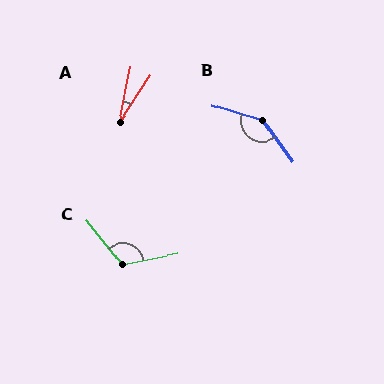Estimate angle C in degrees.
Approximately 118 degrees.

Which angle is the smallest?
A, at approximately 22 degrees.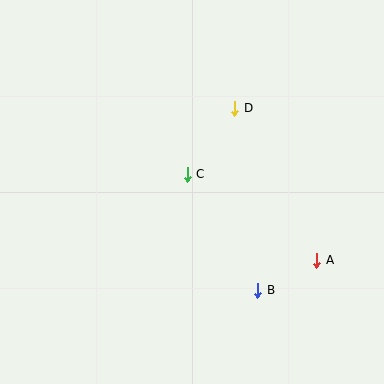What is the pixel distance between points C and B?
The distance between C and B is 136 pixels.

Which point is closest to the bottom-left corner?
Point B is closest to the bottom-left corner.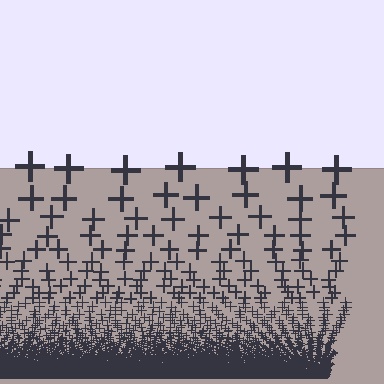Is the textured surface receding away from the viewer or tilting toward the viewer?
The surface appears to tilt toward the viewer. Texture elements get larger and sparser toward the top.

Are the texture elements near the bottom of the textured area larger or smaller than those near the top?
Smaller. The gradient is inverted — elements near the bottom are smaller and denser.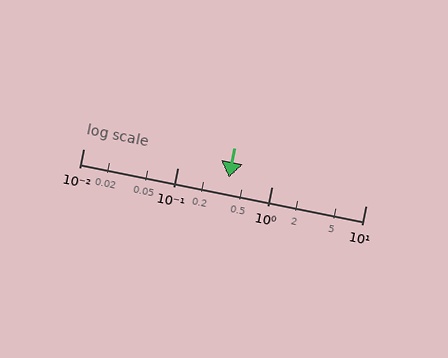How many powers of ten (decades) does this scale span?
The scale spans 3 decades, from 0.01 to 10.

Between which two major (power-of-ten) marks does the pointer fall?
The pointer is between 0.1 and 1.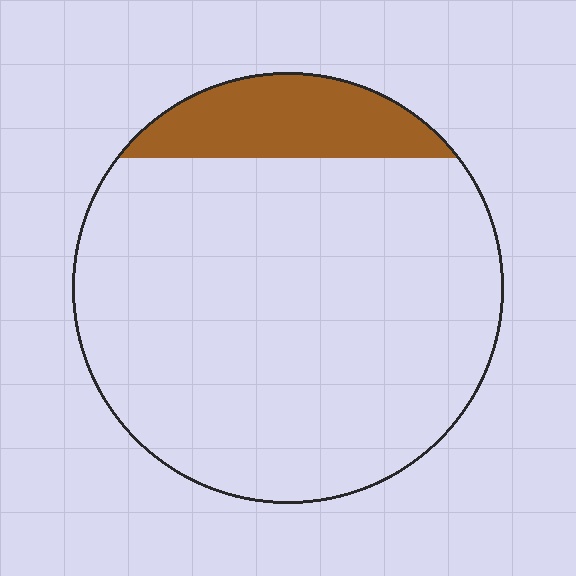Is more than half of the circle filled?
No.